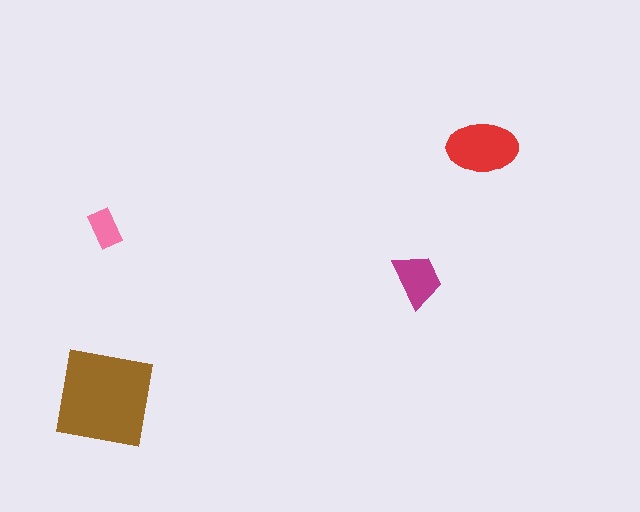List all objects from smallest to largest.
The pink rectangle, the magenta trapezoid, the red ellipse, the brown square.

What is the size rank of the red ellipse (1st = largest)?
2nd.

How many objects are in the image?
There are 4 objects in the image.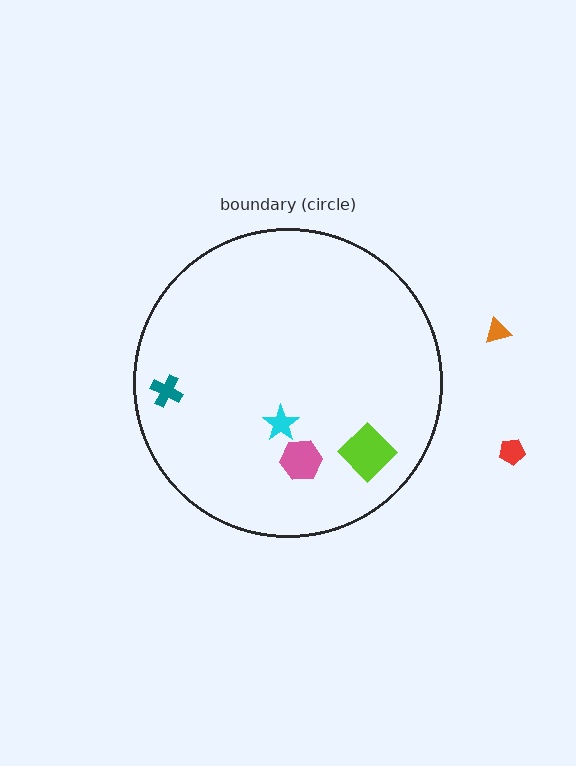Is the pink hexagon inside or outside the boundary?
Inside.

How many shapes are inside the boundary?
4 inside, 2 outside.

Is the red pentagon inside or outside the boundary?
Outside.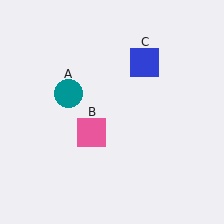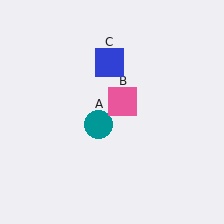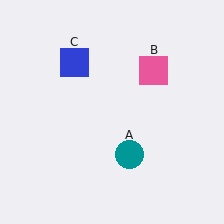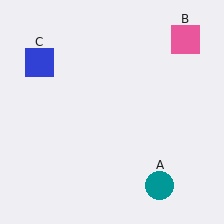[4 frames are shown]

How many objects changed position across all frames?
3 objects changed position: teal circle (object A), pink square (object B), blue square (object C).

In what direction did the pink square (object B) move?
The pink square (object B) moved up and to the right.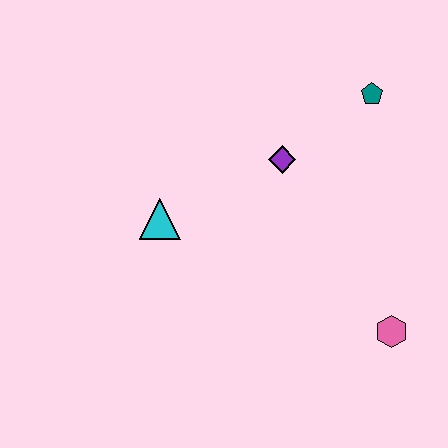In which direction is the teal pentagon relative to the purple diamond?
The teal pentagon is to the right of the purple diamond.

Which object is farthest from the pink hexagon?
The cyan triangle is farthest from the pink hexagon.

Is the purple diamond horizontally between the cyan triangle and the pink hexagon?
Yes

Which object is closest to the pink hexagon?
The purple diamond is closest to the pink hexagon.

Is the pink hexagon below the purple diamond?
Yes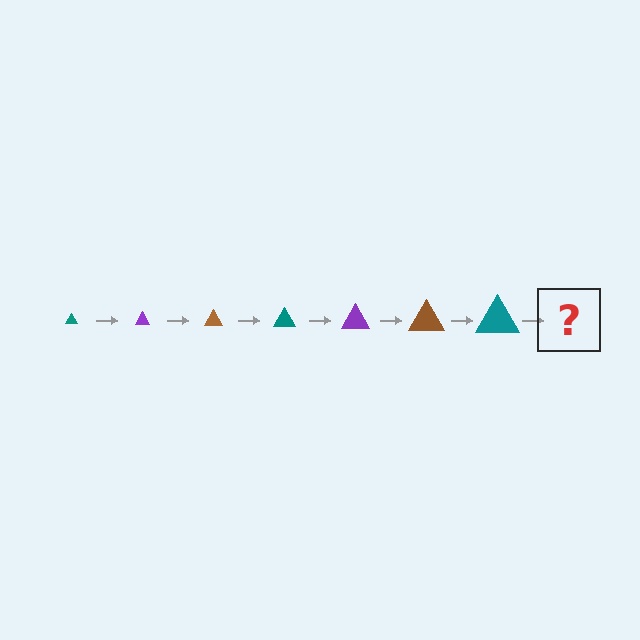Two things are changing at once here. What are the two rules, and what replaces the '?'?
The two rules are that the triangle grows larger each step and the color cycles through teal, purple, and brown. The '?' should be a purple triangle, larger than the previous one.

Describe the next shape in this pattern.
It should be a purple triangle, larger than the previous one.